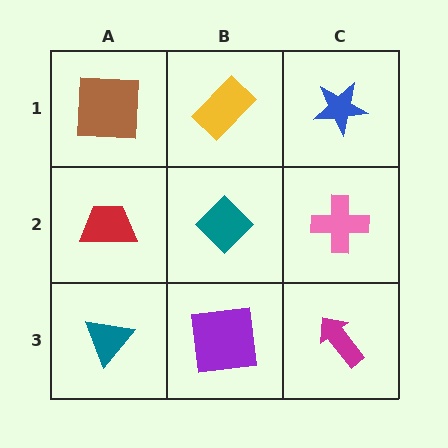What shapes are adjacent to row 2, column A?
A brown square (row 1, column A), a teal triangle (row 3, column A), a teal diamond (row 2, column B).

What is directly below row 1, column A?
A red trapezoid.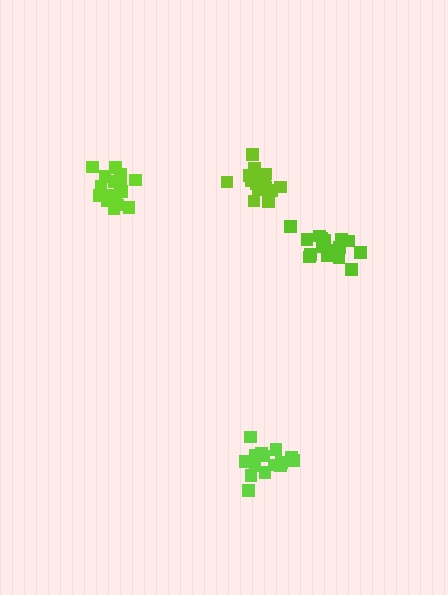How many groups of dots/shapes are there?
There are 4 groups.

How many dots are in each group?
Group 1: 16 dots, Group 2: 16 dots, Group 3: 16 dots, Group 4: 16 dots (64 total).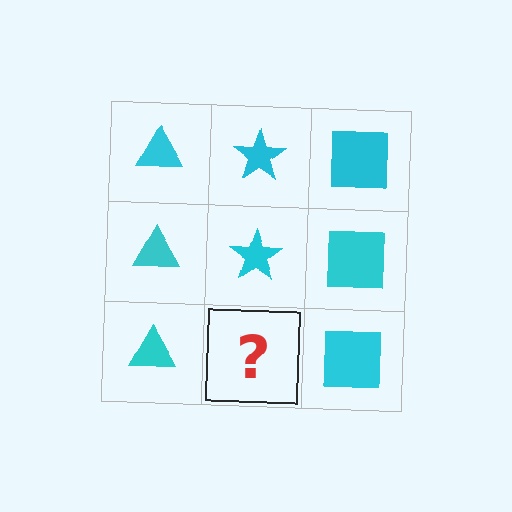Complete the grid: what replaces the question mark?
The question mark should be replaced with a cyan star.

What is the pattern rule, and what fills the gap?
The rule is that each column has a consistent shape. The gap should be filled with a cyan star.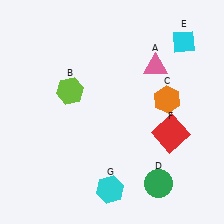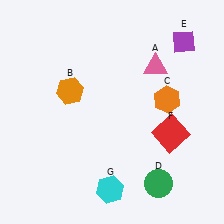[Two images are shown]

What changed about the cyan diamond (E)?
In Image 1, E is cyan. In Image 2, it changed to purple.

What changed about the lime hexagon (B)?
In Image 1, B is lime. In Image 2, it changed to orange.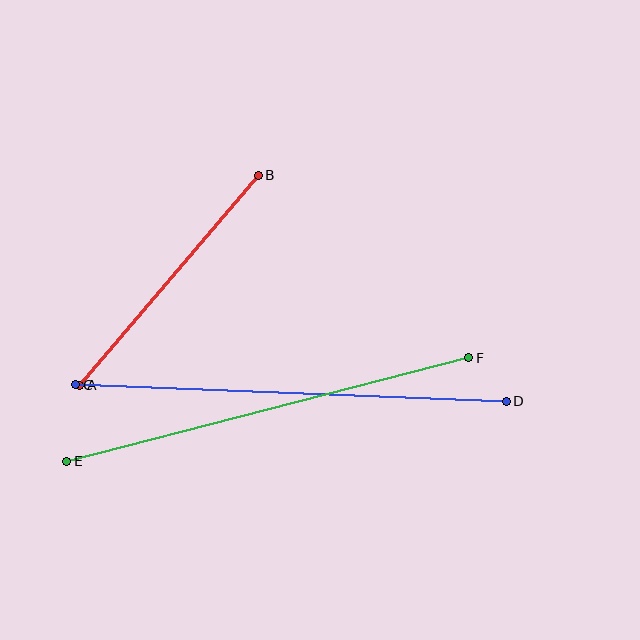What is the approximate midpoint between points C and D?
The midpoint is at approximately (291, 393) pixels.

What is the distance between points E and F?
The distance is approximately 415 pixels.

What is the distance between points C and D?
The distance is approximately 431 pixels.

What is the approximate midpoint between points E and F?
The midpoint is at approximately (268, 409) pixels.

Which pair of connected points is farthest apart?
Points C and D are farthest apart.